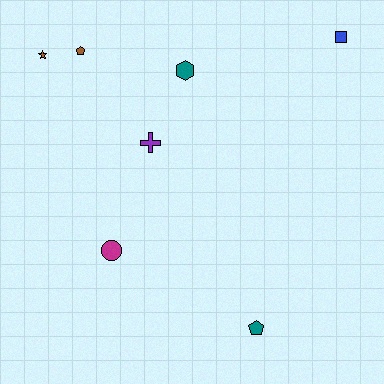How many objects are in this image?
There are 7 objects.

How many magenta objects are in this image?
There is 1 magenta object.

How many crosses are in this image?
There is 1 cross.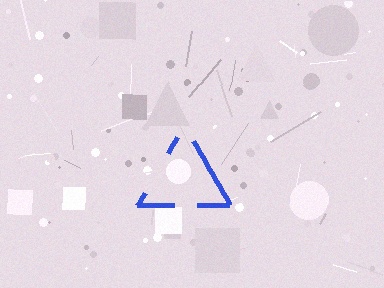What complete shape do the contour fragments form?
The contour fragments form a triangle.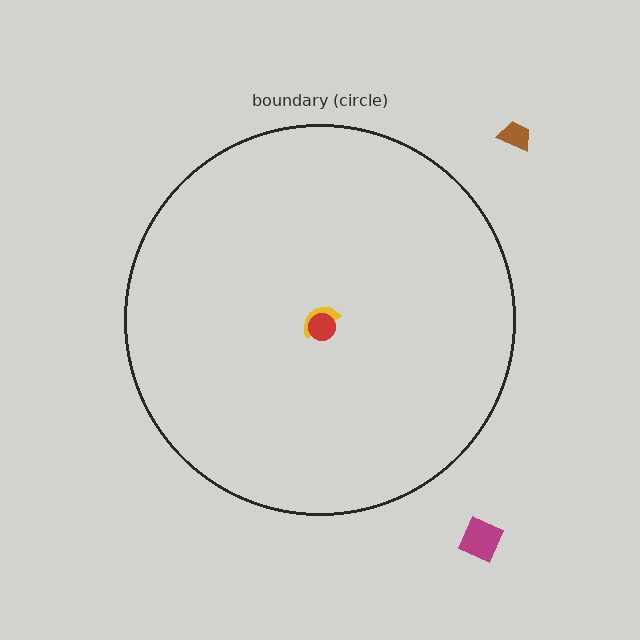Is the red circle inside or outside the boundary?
Inside.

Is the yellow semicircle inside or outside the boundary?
Inside.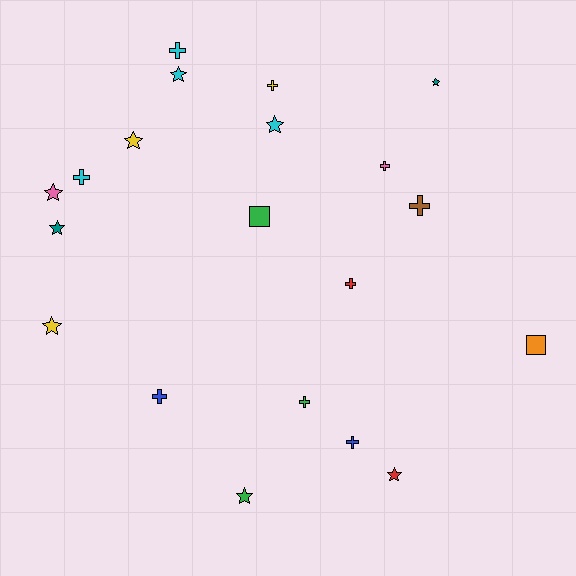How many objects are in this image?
There are 20 objects.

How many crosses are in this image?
There are 9 crosses.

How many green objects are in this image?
There are 3 green objects.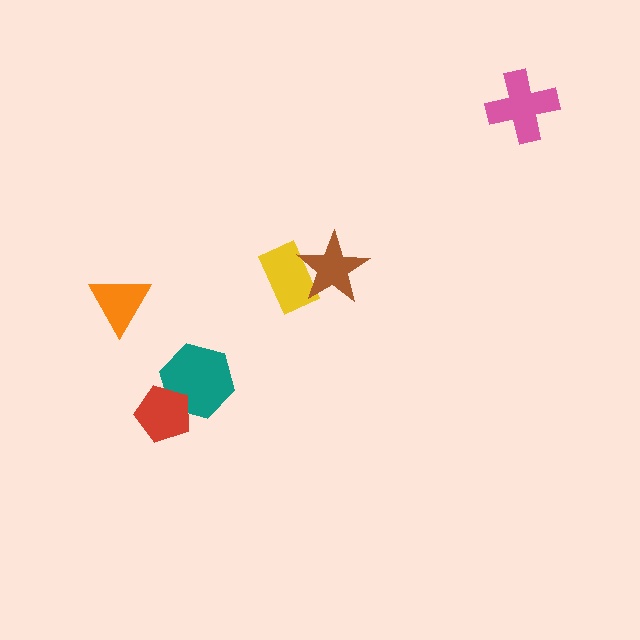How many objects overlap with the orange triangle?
0 objects overlap with the orange triangle.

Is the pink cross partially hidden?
No, no other shape covers it.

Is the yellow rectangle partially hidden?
Yes, it is partially covered by another shape.